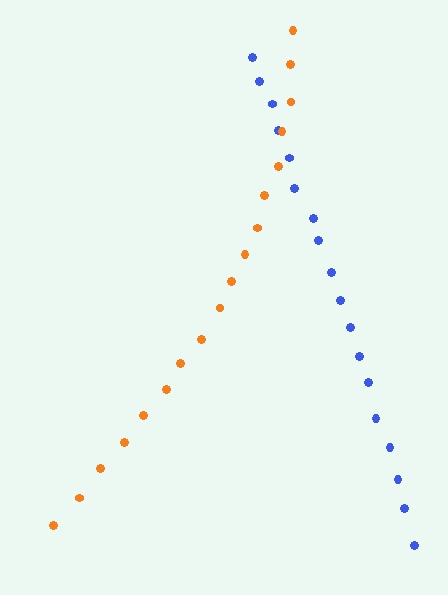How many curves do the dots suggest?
There are 2 distinct paths.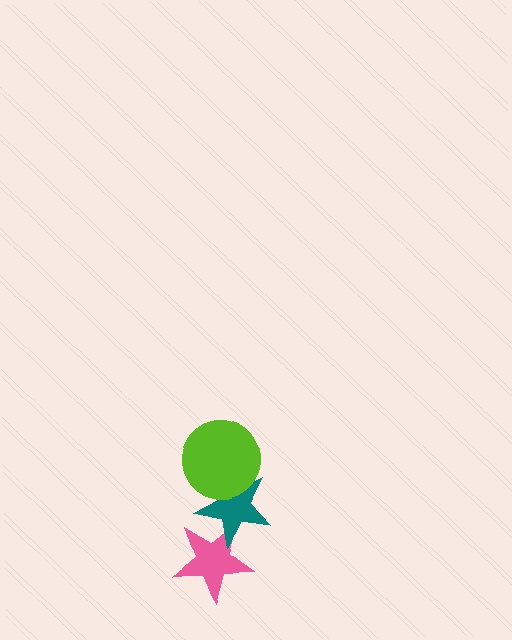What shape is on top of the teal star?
The lime circle is on top of the teal star.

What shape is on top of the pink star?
The teal star is on top of the pink star.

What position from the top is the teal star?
The teal star is 2nd from the top.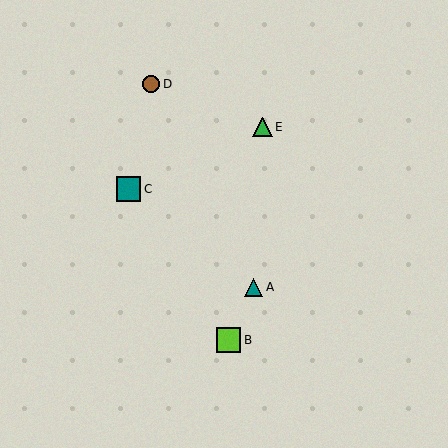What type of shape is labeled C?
Shape C is a teal square.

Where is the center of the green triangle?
The center of the green triangle is at (262, 127).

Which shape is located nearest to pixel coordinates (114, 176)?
The teal square (labeled C) at (129, 189) is nearest to that location.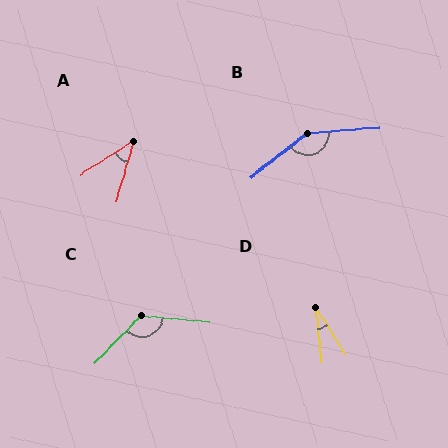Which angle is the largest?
B, at approximately 146 degrees.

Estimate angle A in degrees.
Approximately 41 degrees.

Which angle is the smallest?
D, at approximately 27 degrees.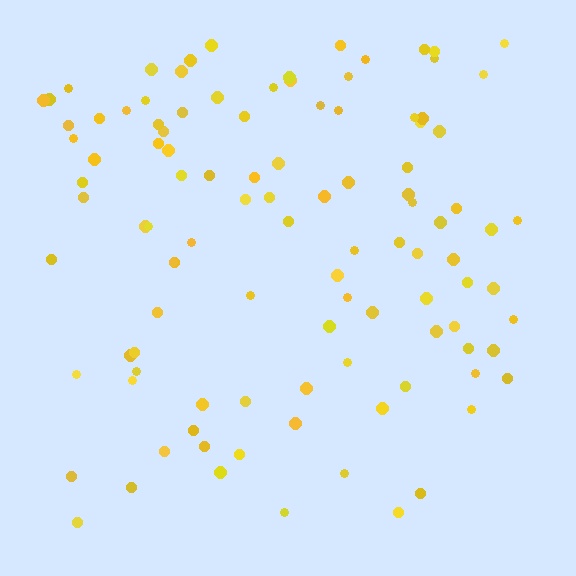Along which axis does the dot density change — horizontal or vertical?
Vertical.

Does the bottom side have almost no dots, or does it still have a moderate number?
Still a moderate number, just noticeably fewer than the top.